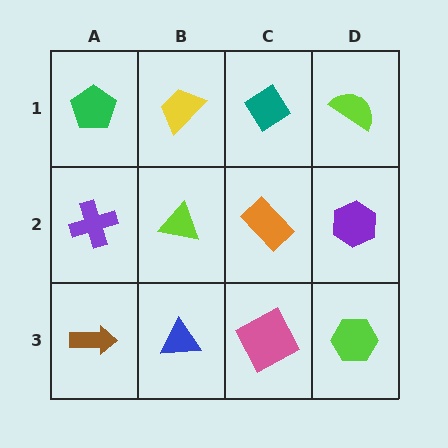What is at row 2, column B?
A lime triangle.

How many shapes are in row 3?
4 shapes.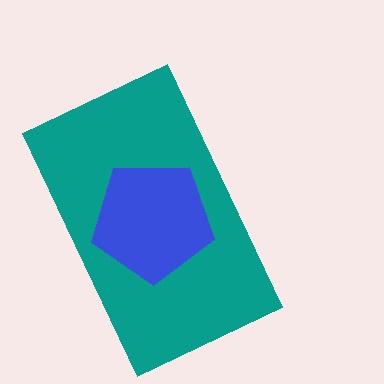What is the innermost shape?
The blue pentagon.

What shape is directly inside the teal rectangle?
The blue pentagon.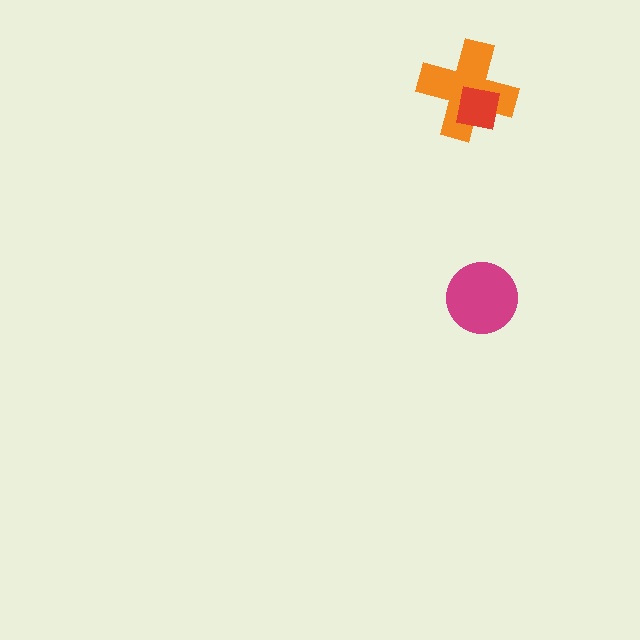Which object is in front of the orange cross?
The red square is in front of the orange cross.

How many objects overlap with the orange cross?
1 object overlaps with the orange cross.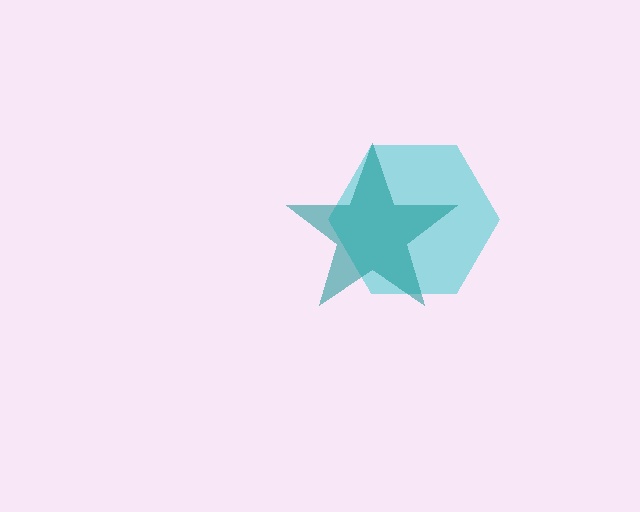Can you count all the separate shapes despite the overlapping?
Yes, there are 2 separate shapes.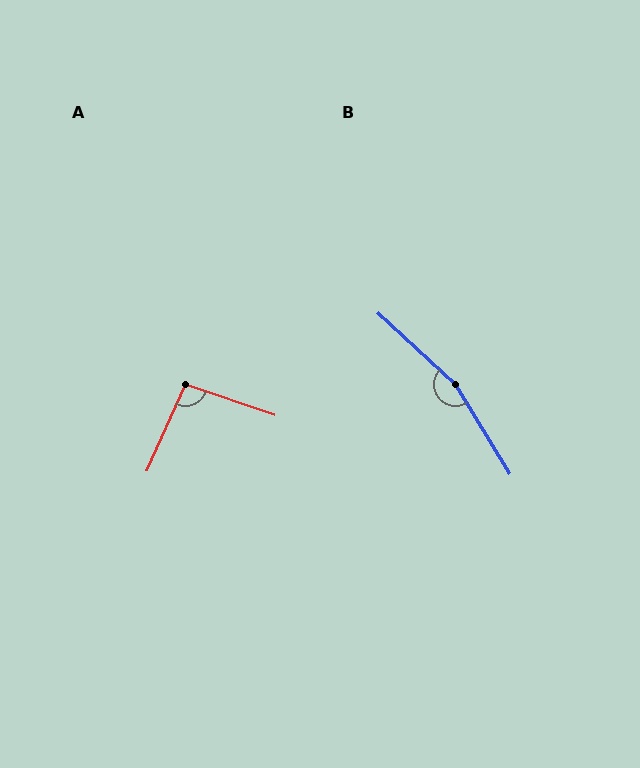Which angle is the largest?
B, at approximately 164 degrees.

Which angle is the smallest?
A, at approximately 95 degrees.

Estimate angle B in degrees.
Approximately 164 degrees.